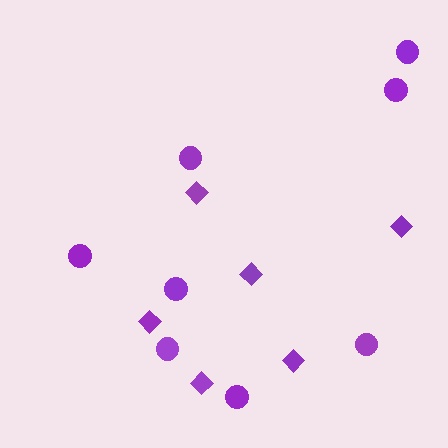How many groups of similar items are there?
There are 2 groups: one group of diamonds (6) and one group of circles (8).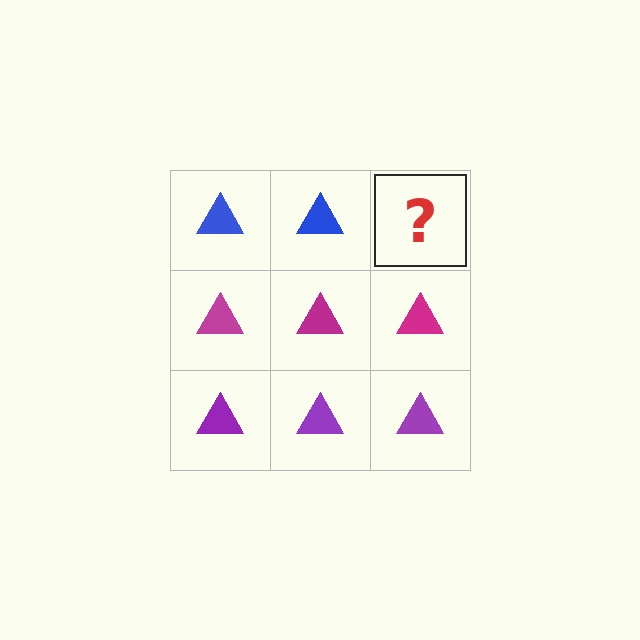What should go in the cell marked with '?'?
The missing cell should contain a blue triangle.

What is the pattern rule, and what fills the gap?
The rule is that each row has a consistent color. The gap should be filled with a blue triangle.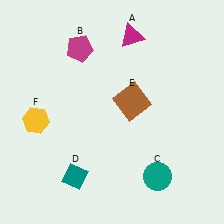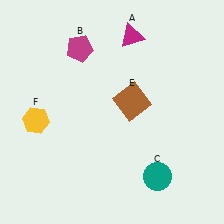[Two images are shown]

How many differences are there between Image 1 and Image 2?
There is 1 difference between the two images.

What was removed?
The teal diamond (D) was removed in Image 2.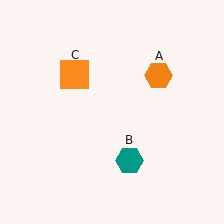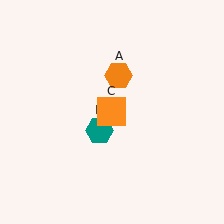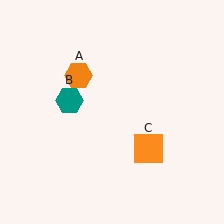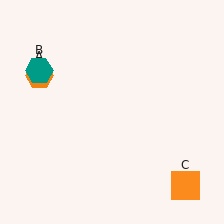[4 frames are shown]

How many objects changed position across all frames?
3 objects changed position: orange hexagon (object A), teal hexagon (object B), orange square (object C).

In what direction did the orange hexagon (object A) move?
The orange hexagon (object A) moved left.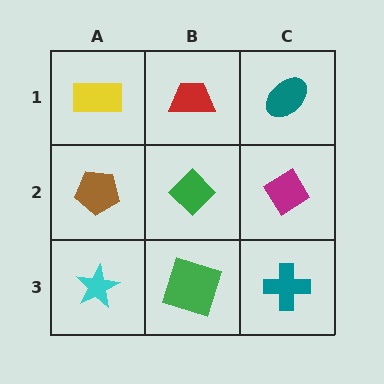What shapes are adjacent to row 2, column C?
A teal ellipse (row 1, column C), a teal cross (row 3, column C), a green diamond (row 2, column B).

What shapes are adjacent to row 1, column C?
A magenta diamond (row 2, column C), a red trapezoid (row 1, column B).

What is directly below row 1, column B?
A green diamond.